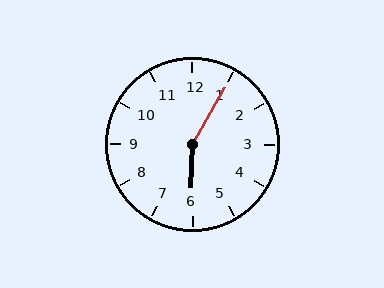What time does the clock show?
6:05.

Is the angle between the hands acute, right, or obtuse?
It is obtuse.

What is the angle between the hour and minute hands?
Approximately 152 degrees.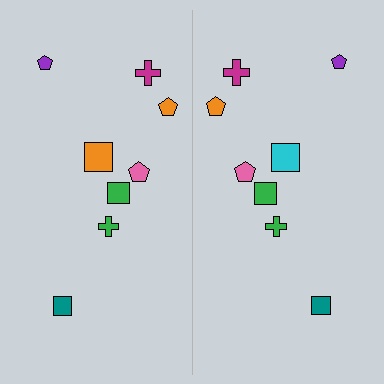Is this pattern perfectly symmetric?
No, the pattern is not perfectly symmetric. The cyan square on the right side breaks the symmetry — its mirror counterpart is orange.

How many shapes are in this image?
There are 16 shapes in this image.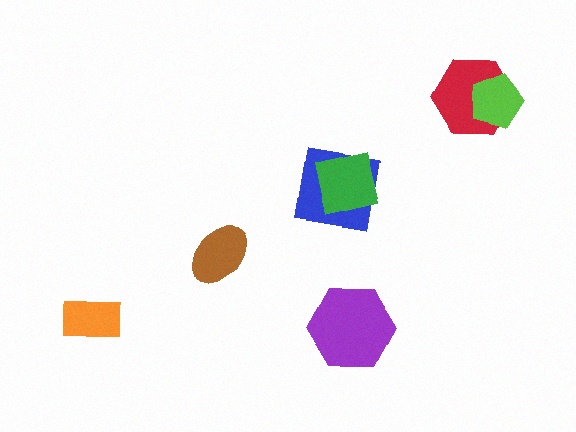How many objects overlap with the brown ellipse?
0 objects overlap with the brown ellipse.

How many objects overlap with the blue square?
1 object overlaps with the blue square.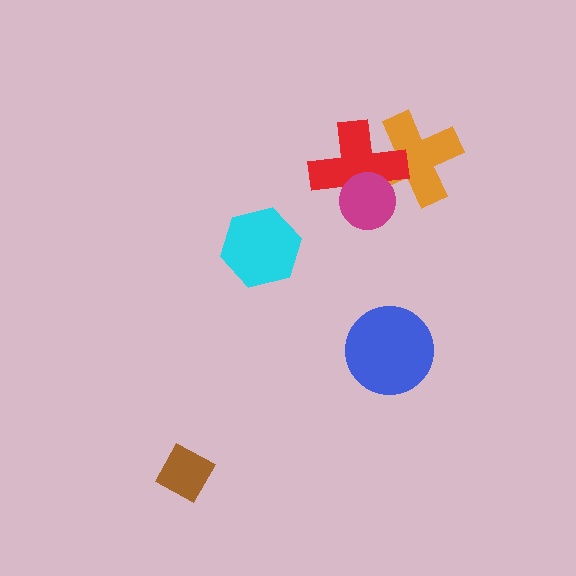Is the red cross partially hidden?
Yes, it is partially covered by another shape.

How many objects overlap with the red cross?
2 objects overlap with the red cross.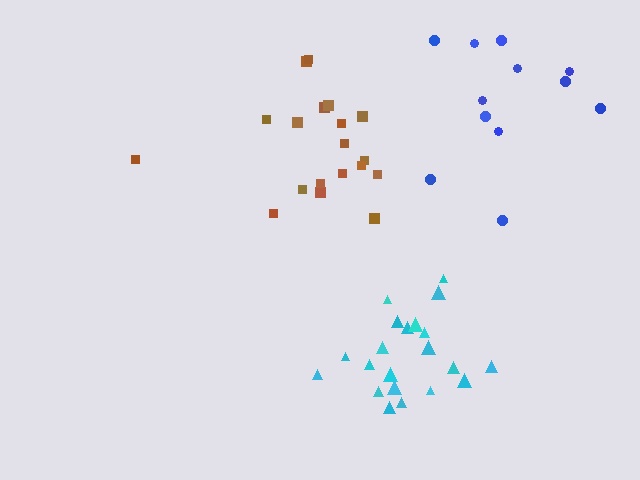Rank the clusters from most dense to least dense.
cyan, brown, blue.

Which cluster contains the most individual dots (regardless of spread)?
Cyan (21).